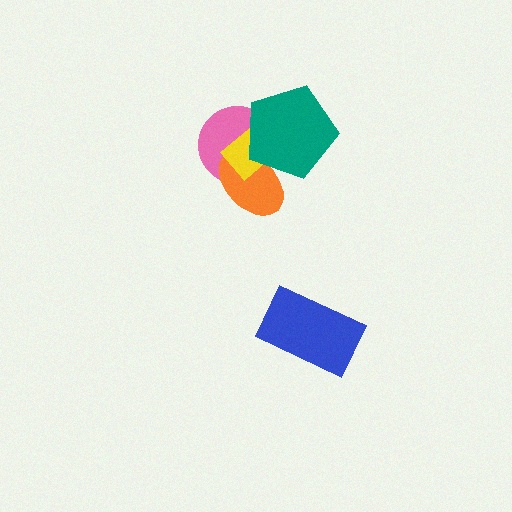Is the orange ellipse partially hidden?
Yes, it is partially covered by another shape.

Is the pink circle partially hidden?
Yes, it is partially covered by another shape.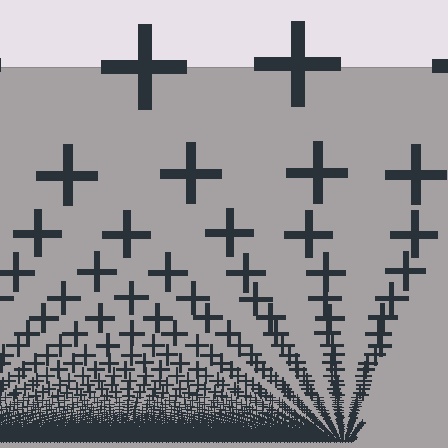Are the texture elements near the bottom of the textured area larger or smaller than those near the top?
Smaller. The gradient is inverted — elements near the bottom are smaller and denser.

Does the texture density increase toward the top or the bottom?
Density increases toward the bottom.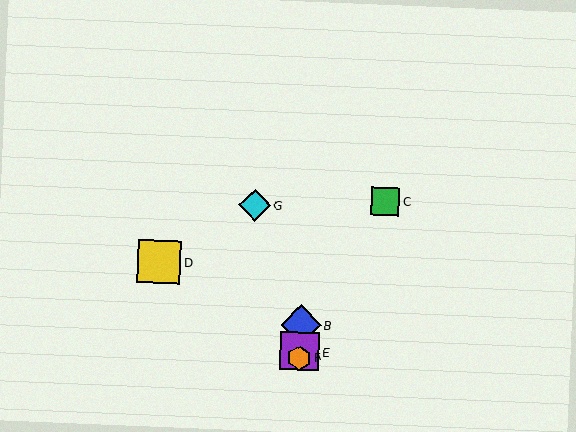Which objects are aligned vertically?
Objects A, B, E, F are aligned vertically.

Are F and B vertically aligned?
Yes, both are at x≈299.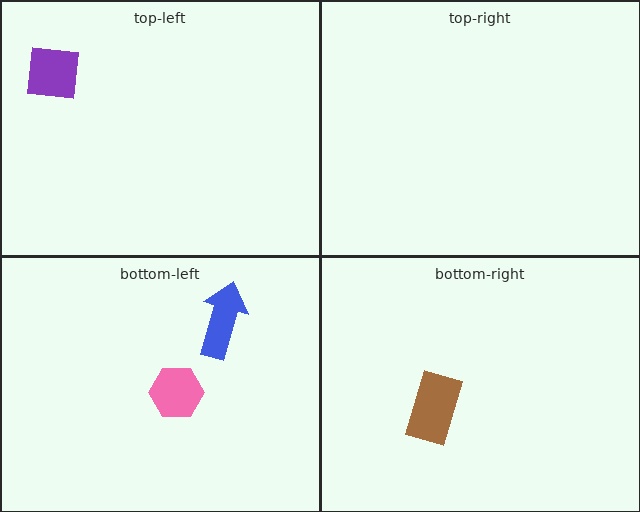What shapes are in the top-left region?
The purple square.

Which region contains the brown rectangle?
The bottom-right region.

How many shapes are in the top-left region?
1.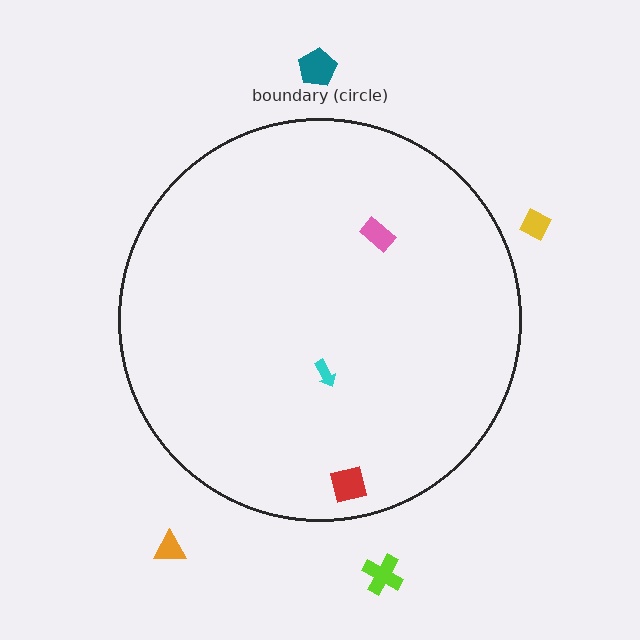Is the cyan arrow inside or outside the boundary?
Inside.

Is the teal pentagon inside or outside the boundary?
Outside.